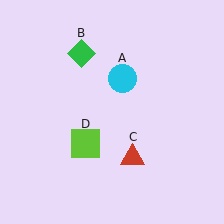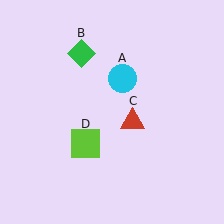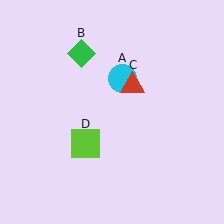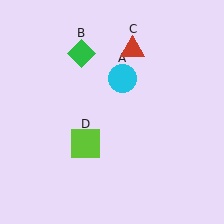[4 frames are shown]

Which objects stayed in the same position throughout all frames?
Cyan circle (object A) and green diamond (object B) and lime square (object D) remained stationary.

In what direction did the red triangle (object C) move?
The red triangle (object C) moved up.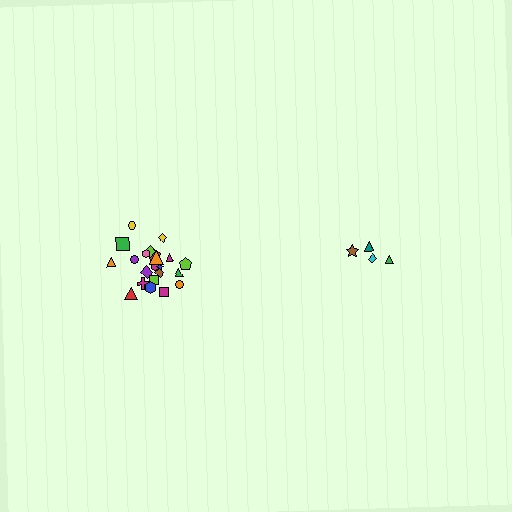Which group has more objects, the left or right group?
The left group.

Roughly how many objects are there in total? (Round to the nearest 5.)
Roughly 25 objects in total.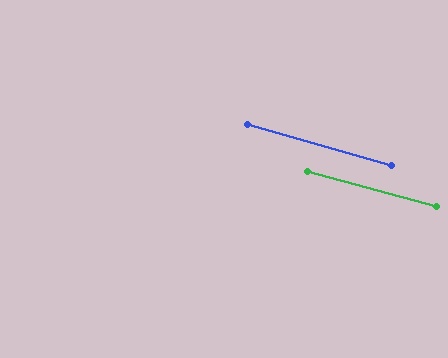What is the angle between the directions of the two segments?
Approximately 1 degree.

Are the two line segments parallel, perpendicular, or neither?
Parallel — their directions differ by only 0.6°.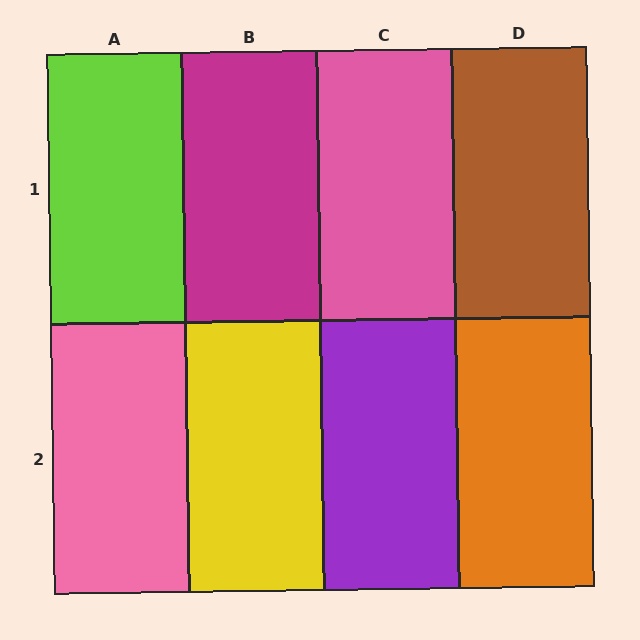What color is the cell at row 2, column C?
Purple.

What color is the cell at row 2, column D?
Orange.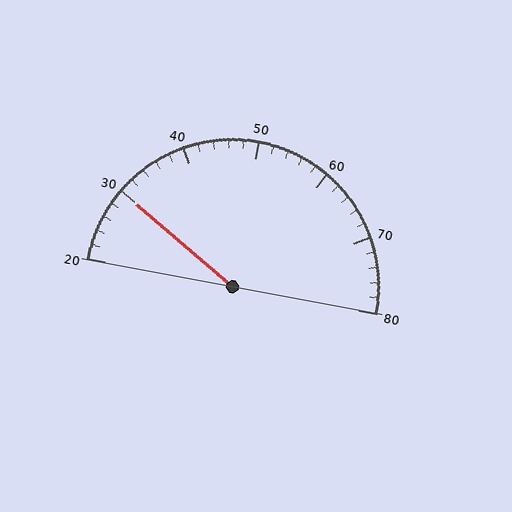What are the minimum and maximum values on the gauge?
The gauge ranges from 20 to 80.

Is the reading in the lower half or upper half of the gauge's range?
The reading is in the lower half of the range (20 to 80).